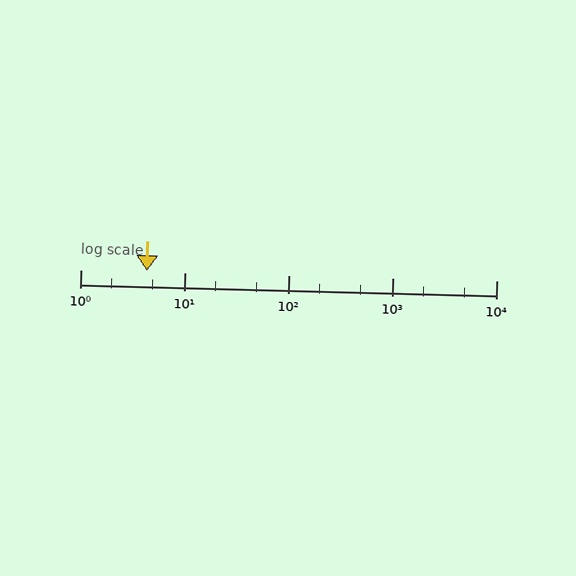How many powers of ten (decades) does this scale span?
The scale spans 4 decades, from 1 to 10000.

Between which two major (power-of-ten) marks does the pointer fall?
The pointer is between 1 and 10.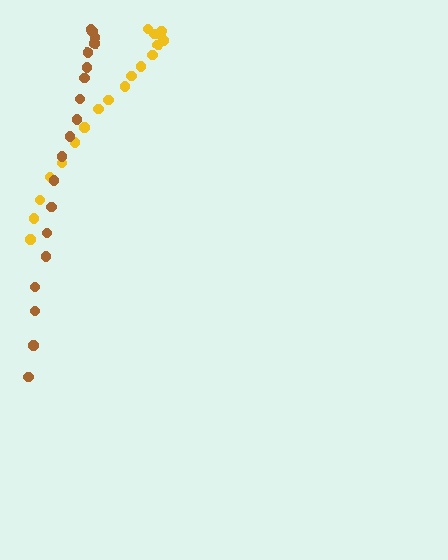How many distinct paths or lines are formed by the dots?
There are 2 distinct paths.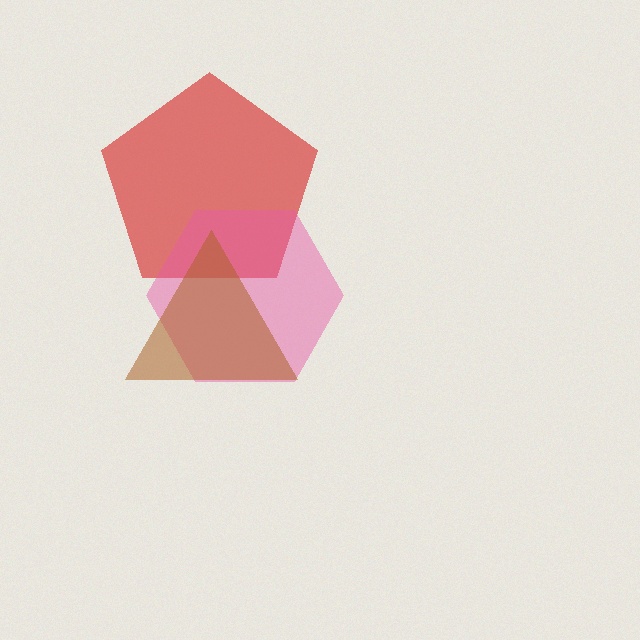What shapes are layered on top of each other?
The layered shapes are: a red pentagon, a pink hexagon, a brown triangle.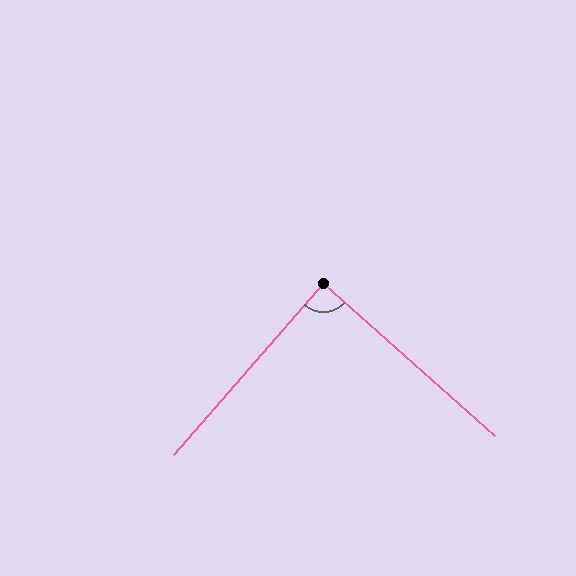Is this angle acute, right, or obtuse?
It is approximately a right angle.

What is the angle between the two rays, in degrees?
Approximately 89 degrees.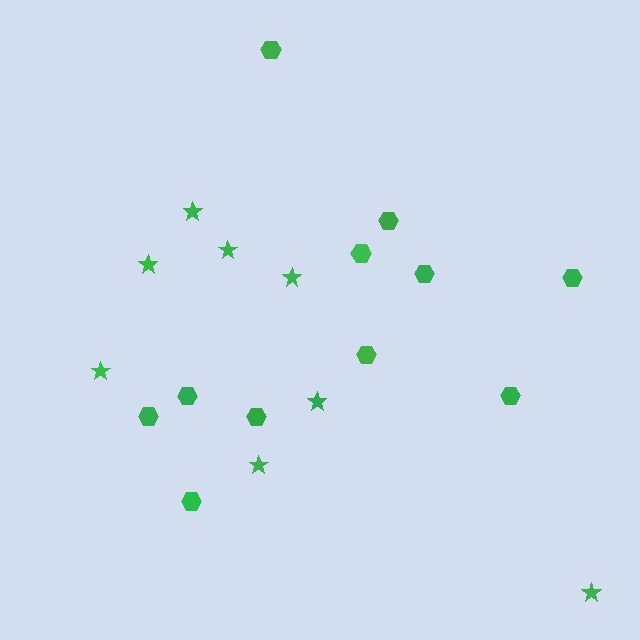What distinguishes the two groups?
There are 2 groups: one group of hexagons (11) and one group of stars (8).